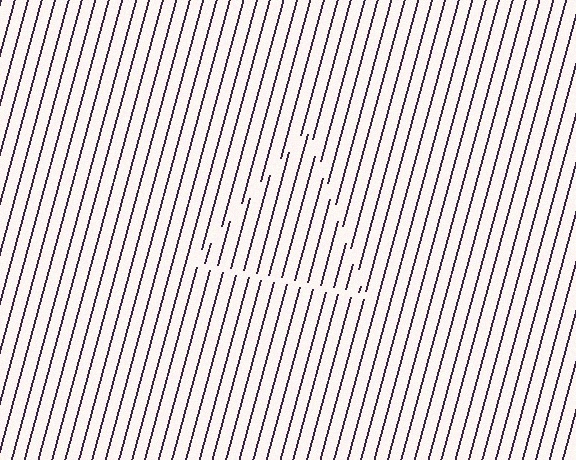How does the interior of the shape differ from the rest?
The interior of the shape contains the same grating, shifted by half a period — the contour is defined by the phase discontinuity where line-ends from the inner and outer gratings abut.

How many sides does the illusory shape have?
3 sides — the line-ends trace a triangle.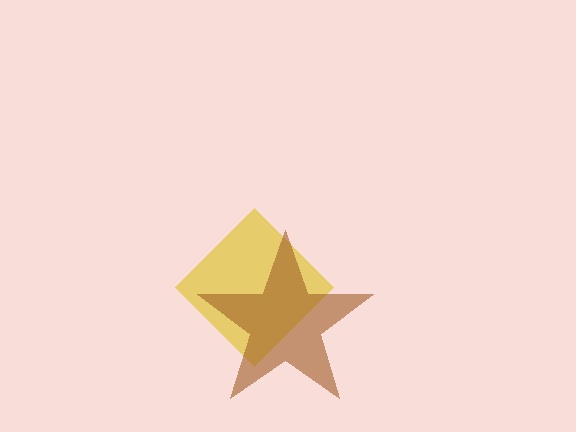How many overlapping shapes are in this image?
There are 2 overlapping shapes in the image.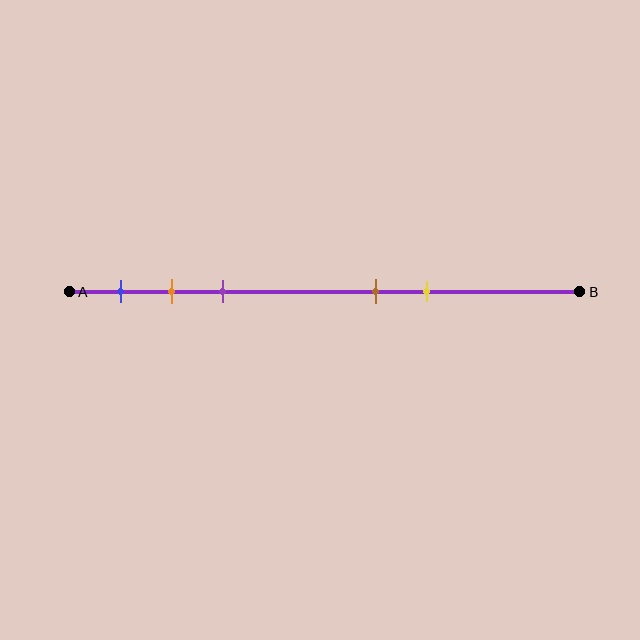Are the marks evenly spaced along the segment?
No, the marks are not evenly spaced.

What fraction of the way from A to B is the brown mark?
The brown mark is approximately 60% (0.6) of the way from A to B.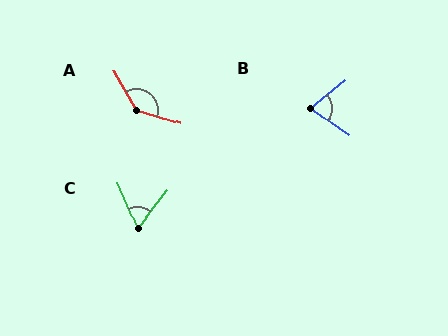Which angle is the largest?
A, at approximately 137 degrees.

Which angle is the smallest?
C, at approximately 61 degrees.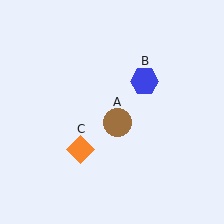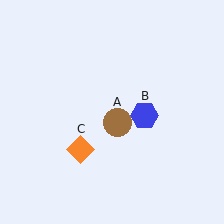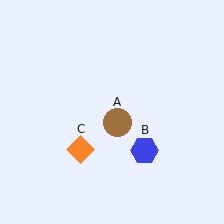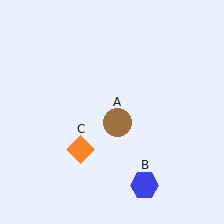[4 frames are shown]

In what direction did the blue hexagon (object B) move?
The blue hexagon (object B) moved down.